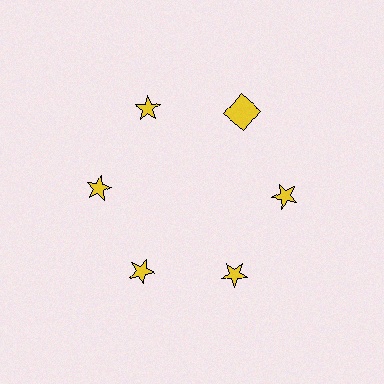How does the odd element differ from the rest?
It has a different shape: square instead of star.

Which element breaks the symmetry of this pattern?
The yellow square at roughly the 1 o'clock position breaks the symmetry. All other shapes are yellow stars.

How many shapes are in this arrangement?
There are 6 shapes arranged in a ring pattern.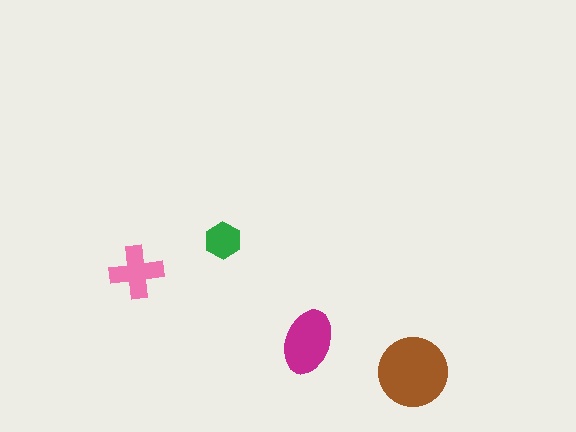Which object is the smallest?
The green hexagon.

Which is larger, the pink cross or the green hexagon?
The pink cross.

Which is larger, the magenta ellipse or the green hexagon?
The magenta ellipse.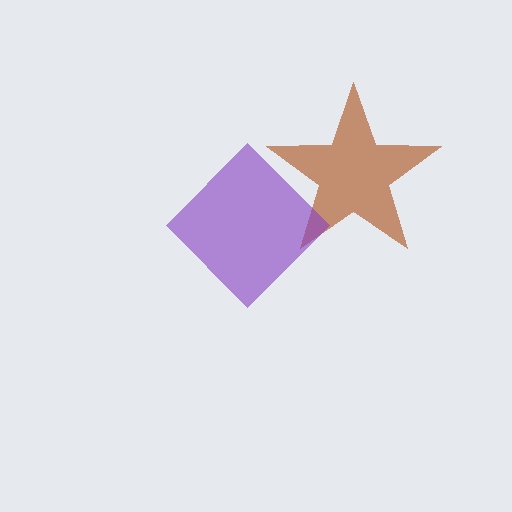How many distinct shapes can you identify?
There are 2 distinct shapes: a brown star, a purple diamond.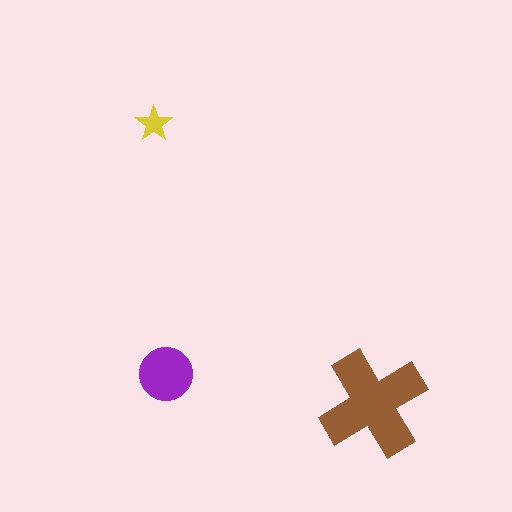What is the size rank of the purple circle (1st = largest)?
2nd.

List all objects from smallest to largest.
The yellow star, the purple circle, the brown cross.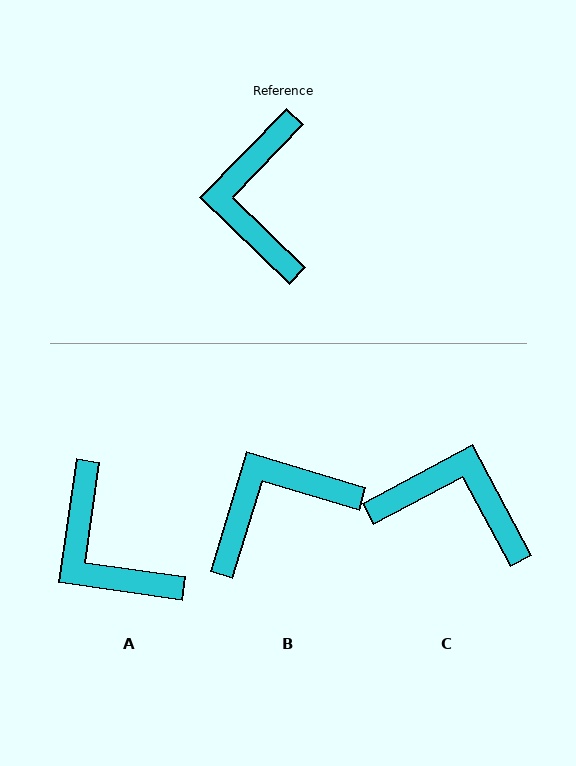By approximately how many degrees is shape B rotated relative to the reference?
Approximately 62 degrees clockwise.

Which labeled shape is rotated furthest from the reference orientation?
C, about 108 degrees away.